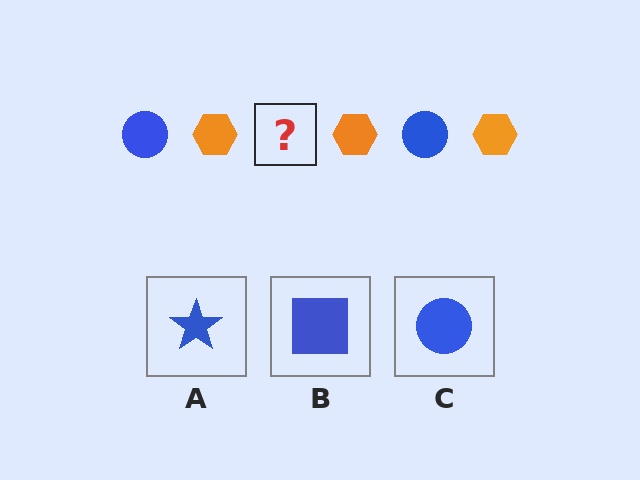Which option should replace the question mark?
Option C.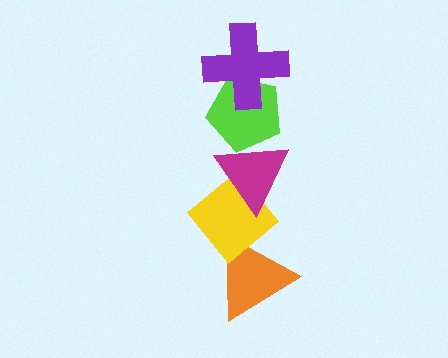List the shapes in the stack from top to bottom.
From top to bottom: the purple cross, the lime pentagon, the magenta triangle, the yellow diamond, the orange triangle.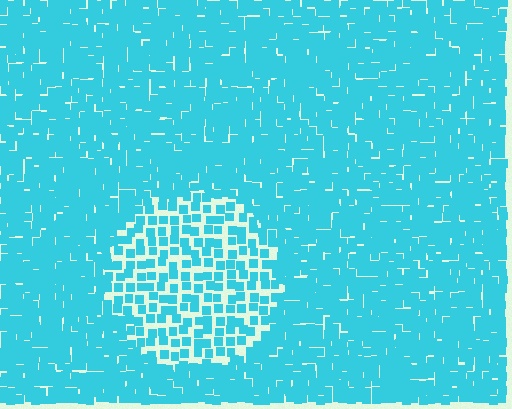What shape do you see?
I see a circle.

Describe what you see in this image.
The image contains small cyan elements arranged at two different densities. A circle-shaped region is visible where the elements are less densely packed than the surrounding area.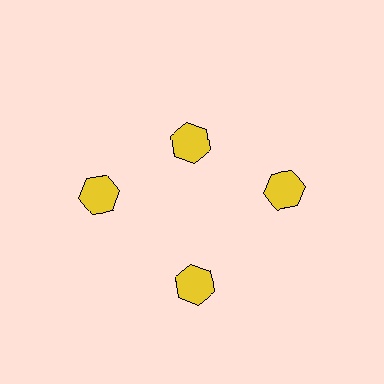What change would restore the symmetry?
The symmetry would be restored by moving it outward, back onto the ring so that all 4 hexagons sit at equal angles and equal distance from the center.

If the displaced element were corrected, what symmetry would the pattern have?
It would have 4-fold rotational symmetry — the pattern would map onto itself every 90 degrees.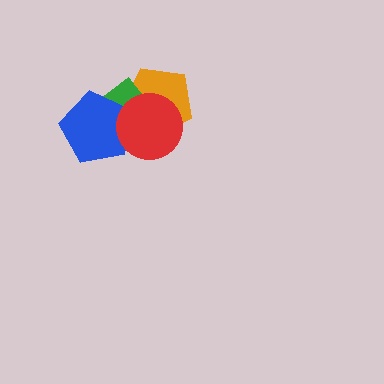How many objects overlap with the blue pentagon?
3 objects overlap with the blue pentagon.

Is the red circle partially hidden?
No, no other shape covers it.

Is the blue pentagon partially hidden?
Yes, it is partially covered by another shape.